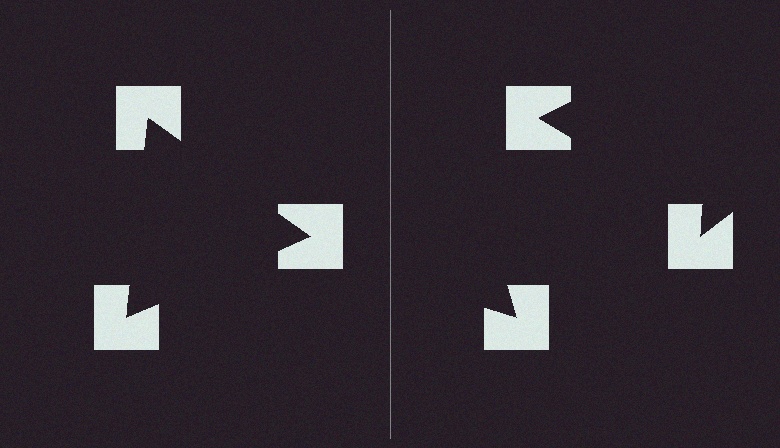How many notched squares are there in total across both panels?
6 — 3 on each side.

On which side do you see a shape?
An illusory triangle appears on the left side. On the right side the wedge cuts are rotated, so no coherent shape forms.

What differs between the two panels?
The notched squares are positioned identically on both sides; only the wedge orientations differ. On the left they align to a triangle; on the right they are misaligned.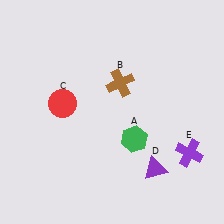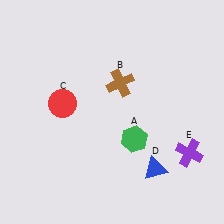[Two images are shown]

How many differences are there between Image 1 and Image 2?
There is 1 difference between the two images.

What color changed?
The triangle (D) changed from purple in Image 1 to blue in Image 2.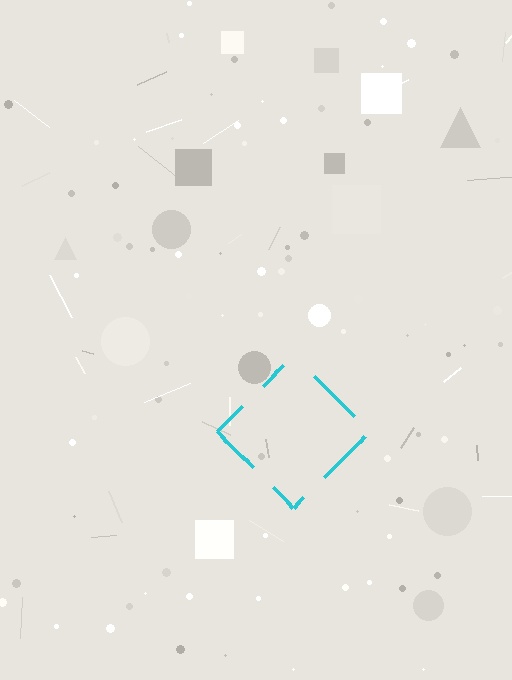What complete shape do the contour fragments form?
The contour fragments form a diamond.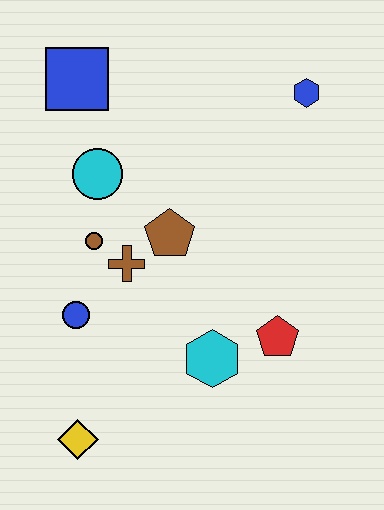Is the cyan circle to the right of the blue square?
Yes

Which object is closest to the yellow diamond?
The blue circle is closest to the yellow diamond.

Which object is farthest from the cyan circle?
The yellow diamond is farthest from the cyan circle.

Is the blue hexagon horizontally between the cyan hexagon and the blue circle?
No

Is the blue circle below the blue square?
Yes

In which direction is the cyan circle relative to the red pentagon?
The cyan circle is to the left of the red pentagon.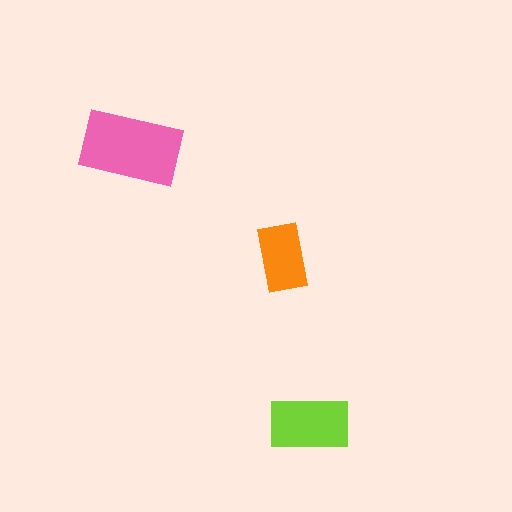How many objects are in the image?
There are 3 objects in the image.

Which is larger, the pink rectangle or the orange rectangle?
The pink one.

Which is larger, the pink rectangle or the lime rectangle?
The pink one.